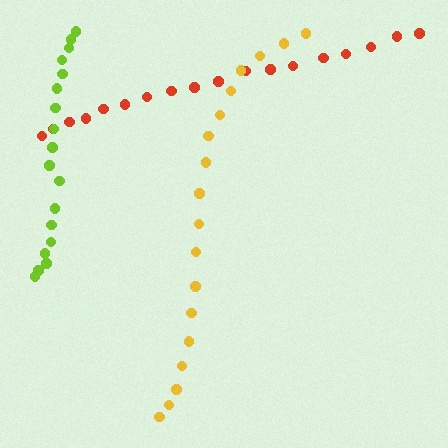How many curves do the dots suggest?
There are 3 distinct paths.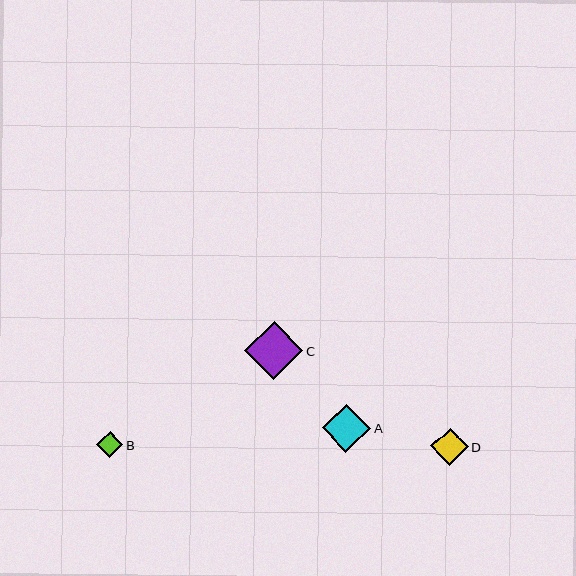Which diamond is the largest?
Diamond C is the largest with a size of approximately 58 pixels.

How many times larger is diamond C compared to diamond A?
Diamond C is approximately 1.2 times the size of diamond A.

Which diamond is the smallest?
Diamond B is the smallest with a size of approximately 27 pixels.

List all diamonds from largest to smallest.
From largest to smallest: C, A, D, B.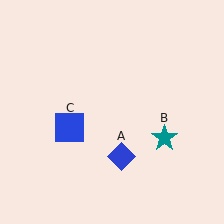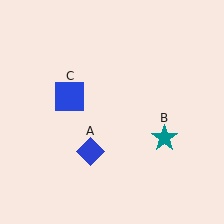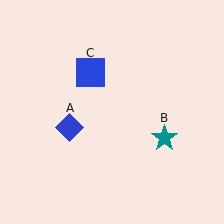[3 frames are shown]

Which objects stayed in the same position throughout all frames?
Teal star (object B) remained stationary.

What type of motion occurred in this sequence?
The blue diamond (object A), blue square (object C) rotated clockwise around the center of the scene.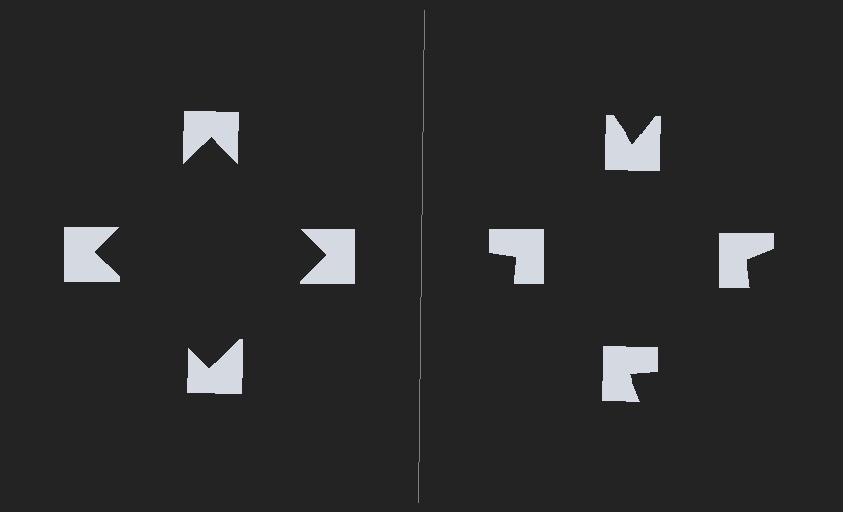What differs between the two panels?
The notched squares are positioned identically on both sides; only the wedge orientations differ. On the left they align to a square; on the right they are misaligned.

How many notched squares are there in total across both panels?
8 — 4 on each side.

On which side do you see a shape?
An illusory square appears on the left side. On the right side the wedge cuts are rotated, so no coherent shape forms.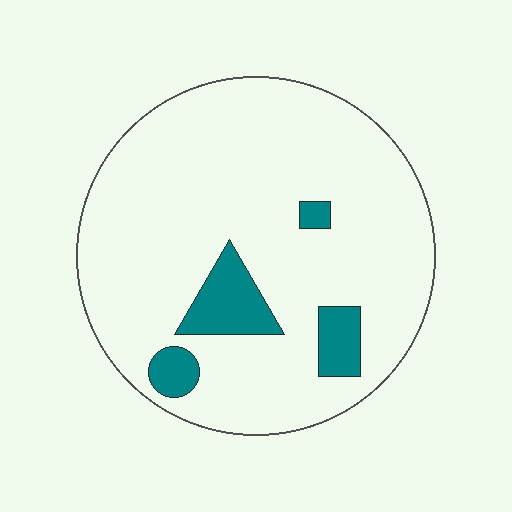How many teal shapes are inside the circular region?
4.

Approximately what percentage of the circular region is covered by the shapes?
Approximately 10%.